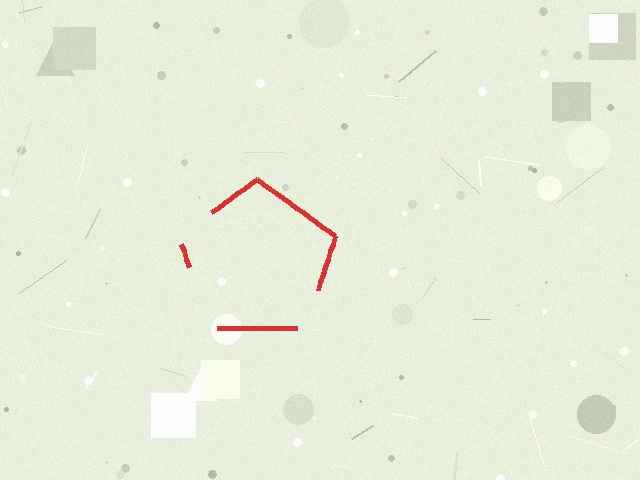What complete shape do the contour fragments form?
The contour fragments form a pentagon.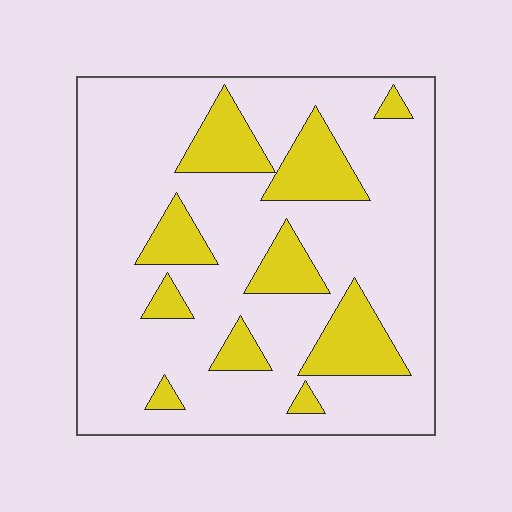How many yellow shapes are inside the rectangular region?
10.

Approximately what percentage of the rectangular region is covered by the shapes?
Approximately 20%.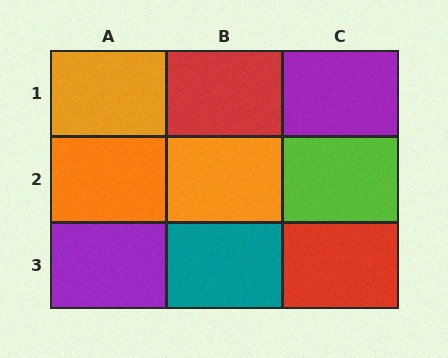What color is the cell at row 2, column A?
Orange.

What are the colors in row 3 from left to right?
Purple, teal, red.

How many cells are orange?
3 cells are orange.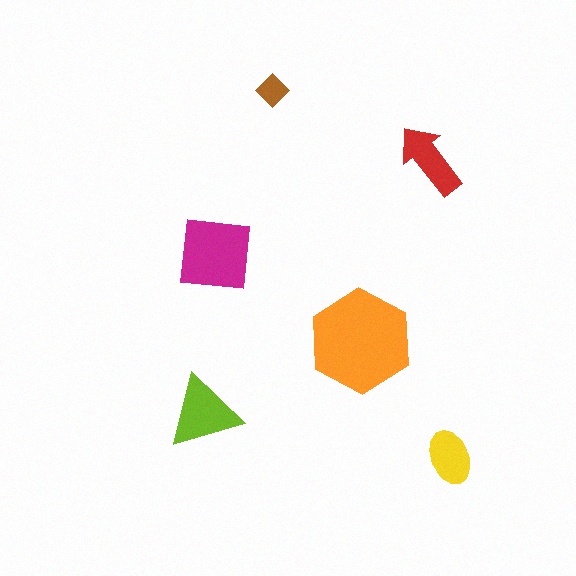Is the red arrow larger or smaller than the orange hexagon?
Smaller.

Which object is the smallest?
The brown diamond.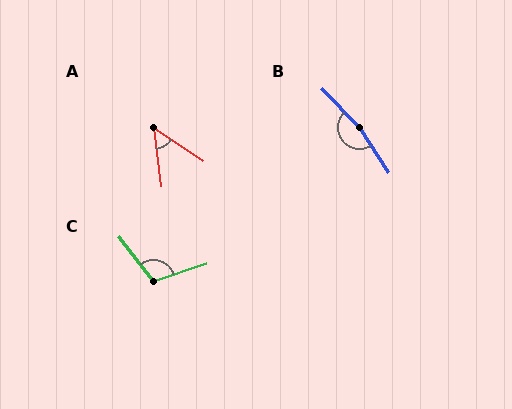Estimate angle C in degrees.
Approximately 108 degrees.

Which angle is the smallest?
A, at approximately 49 degrees.